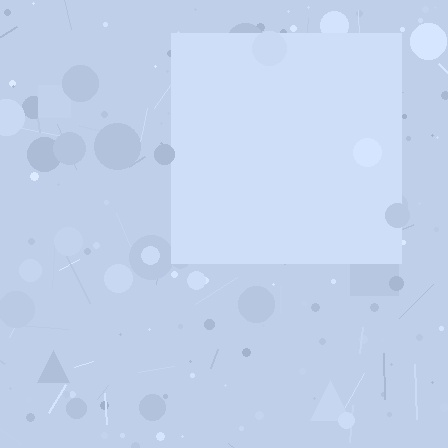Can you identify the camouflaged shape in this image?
The camouflaged shape is a square.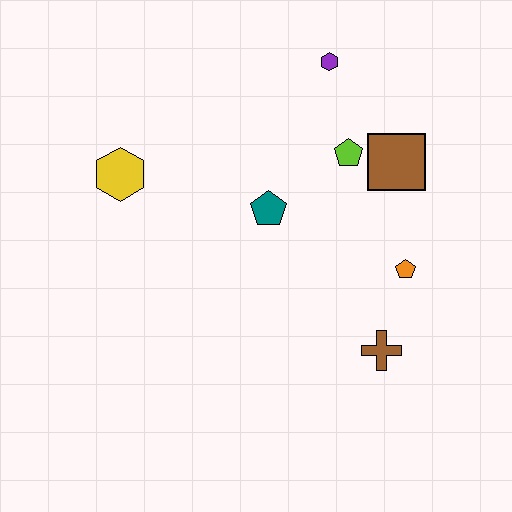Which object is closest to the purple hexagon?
The lime pentagon is closest to the purple hexagon.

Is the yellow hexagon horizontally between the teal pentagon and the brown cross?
No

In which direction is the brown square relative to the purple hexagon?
The brown square is below the purple hexagon.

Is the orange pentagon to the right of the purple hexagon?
Yes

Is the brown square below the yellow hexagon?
No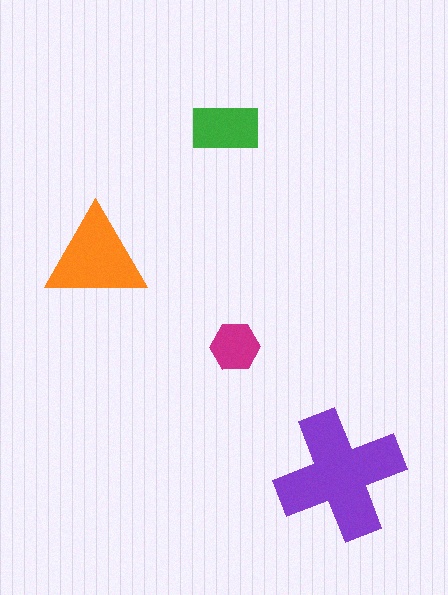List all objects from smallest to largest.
The magenta hexagon, the green rectangle, the orange triangle, the purple cross.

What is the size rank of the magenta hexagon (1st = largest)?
4th.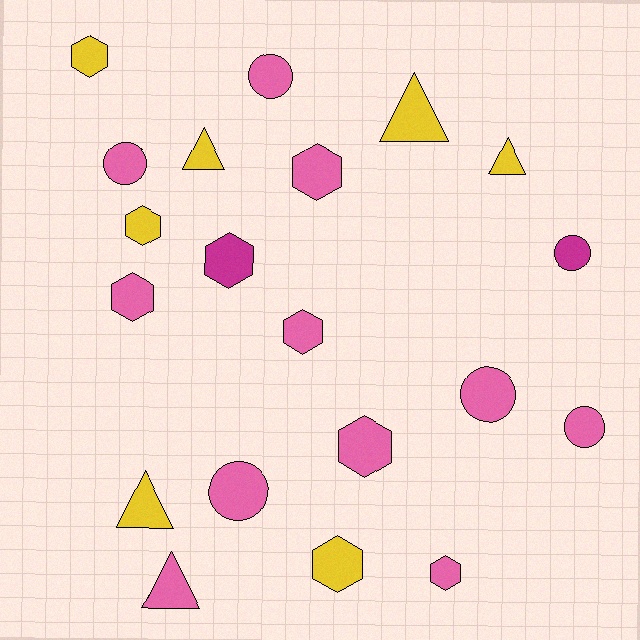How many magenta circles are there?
There is 1 magenta circle.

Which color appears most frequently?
Pink, with 11 objects.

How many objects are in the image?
There are 20 objects.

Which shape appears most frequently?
Hexagon, with 9 objects.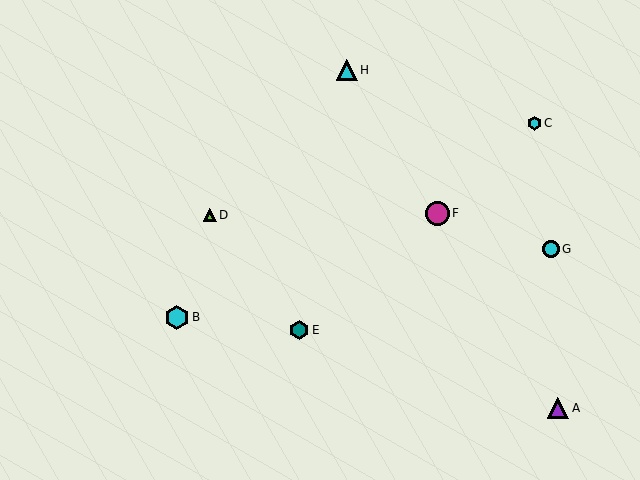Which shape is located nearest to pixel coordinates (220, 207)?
The lime triangle (labeled D) at (210, 215) is nearest to that location.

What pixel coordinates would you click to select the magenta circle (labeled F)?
Click at (437, 213) to select the magenta circle F.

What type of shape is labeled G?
Shape G is a cyan circle.